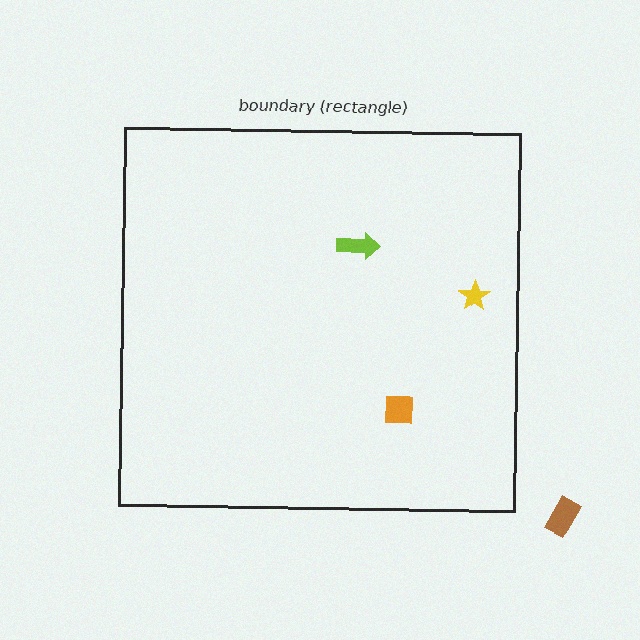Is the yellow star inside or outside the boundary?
Inside.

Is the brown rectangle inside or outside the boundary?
Outside.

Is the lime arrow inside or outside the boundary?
Inside.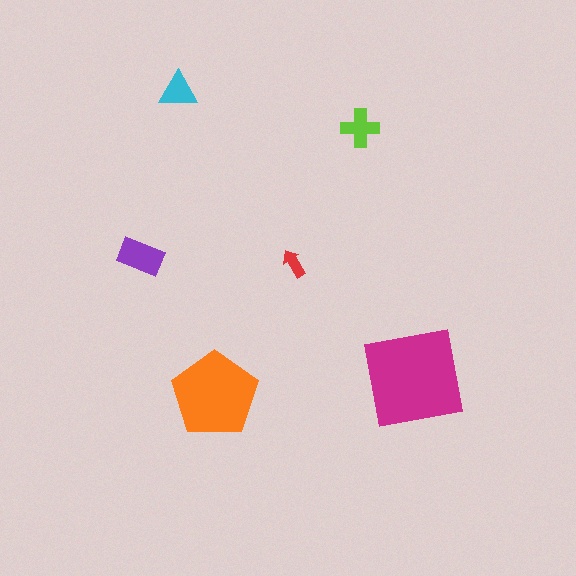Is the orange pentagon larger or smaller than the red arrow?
Larger.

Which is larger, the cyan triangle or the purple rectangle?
The purple rectangle.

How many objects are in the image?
There are 6 objects in the image.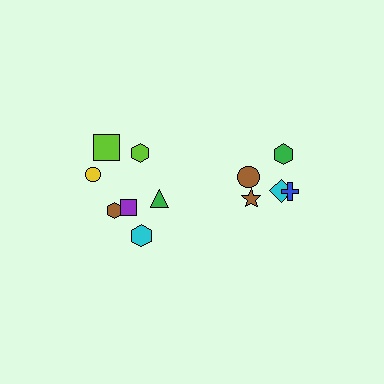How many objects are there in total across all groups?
There are 12 objects.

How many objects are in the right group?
There are 5 objects.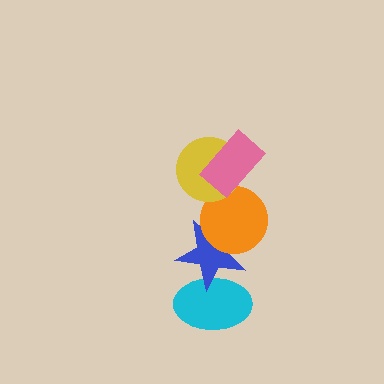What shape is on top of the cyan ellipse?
The blue star is on top of the cyan ellipse.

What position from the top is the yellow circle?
The yellow circle is 2nd from the top.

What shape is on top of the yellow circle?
The pink rectangle is on top of the yellow circle.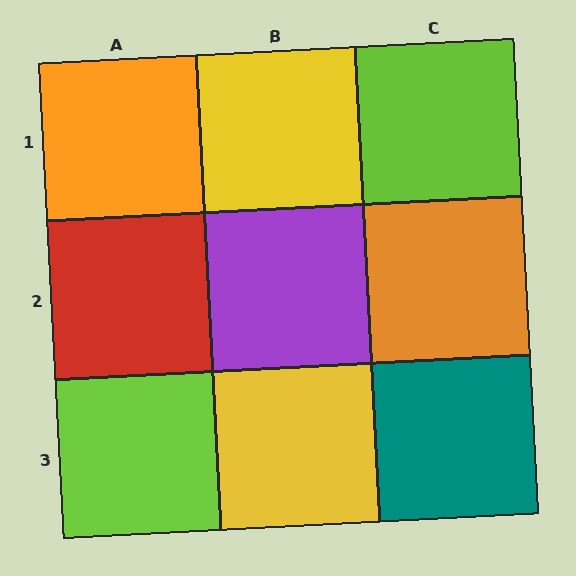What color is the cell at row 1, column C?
Lime.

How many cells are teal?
1 cell is teal.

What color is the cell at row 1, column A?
Orange.